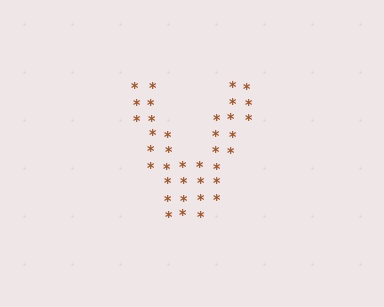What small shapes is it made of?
It is made of small asterisks.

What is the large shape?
The large shape is the letter V.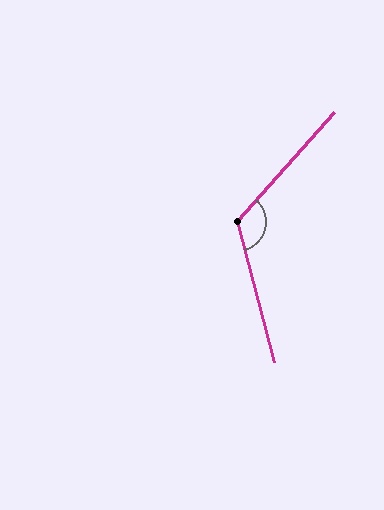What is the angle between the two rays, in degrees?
Approximately 124 degrees.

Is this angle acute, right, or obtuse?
It is obtuse.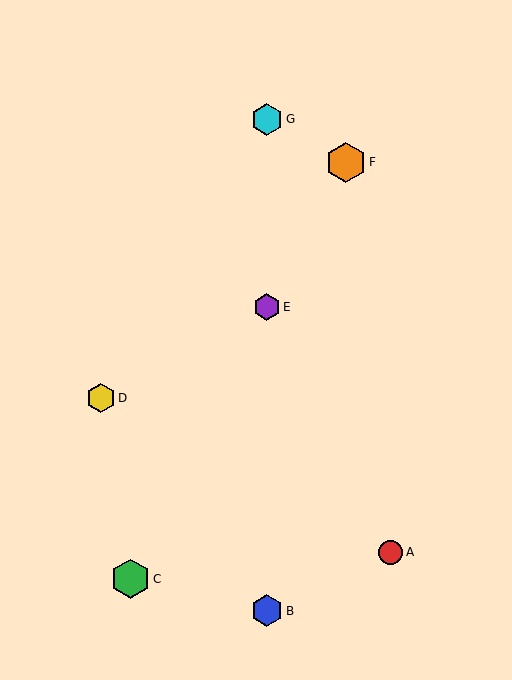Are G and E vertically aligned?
Yes, both are at x≈267.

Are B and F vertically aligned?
No, B is at x≈267 and F is at x≈346.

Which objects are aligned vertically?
Objects B, E, G are aligned vertically.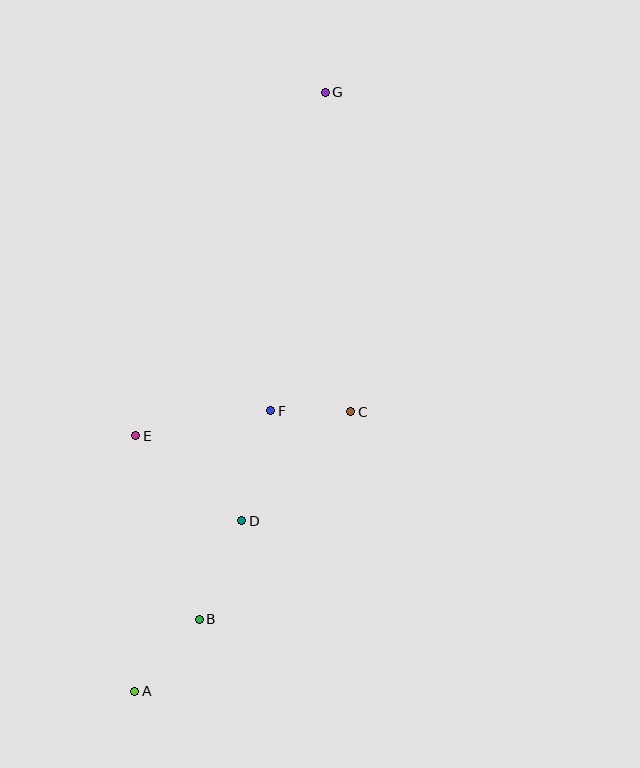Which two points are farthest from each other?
Points A and G are farthest from each other.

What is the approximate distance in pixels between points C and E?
The distance between C and E is approximately 216 pixels.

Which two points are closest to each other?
Points C and F are closest to each other.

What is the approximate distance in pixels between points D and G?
The distance between D and G is approximately 437 pixels.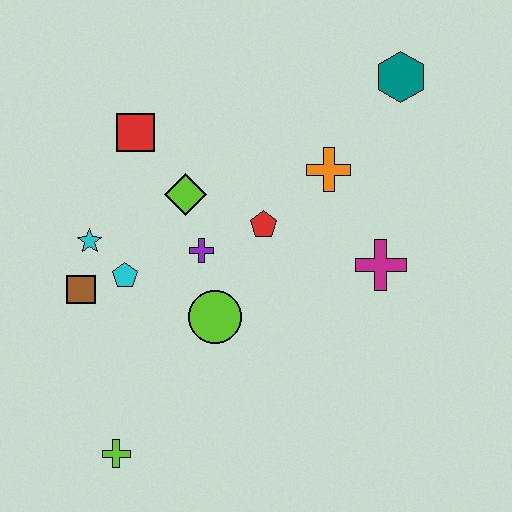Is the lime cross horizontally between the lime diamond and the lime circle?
No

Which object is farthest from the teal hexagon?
The lime cross is farthest from the teal hexagon.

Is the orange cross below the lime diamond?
No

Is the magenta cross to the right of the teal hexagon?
No